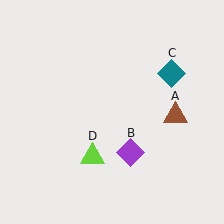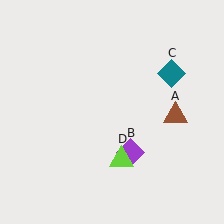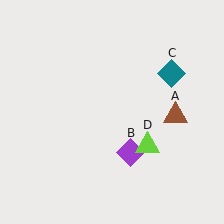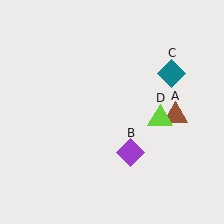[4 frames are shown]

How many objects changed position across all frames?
1 object changed position: lime triangle (object D).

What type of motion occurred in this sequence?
The lime triangle (object D) rotated counterclockwise around the center of the scene.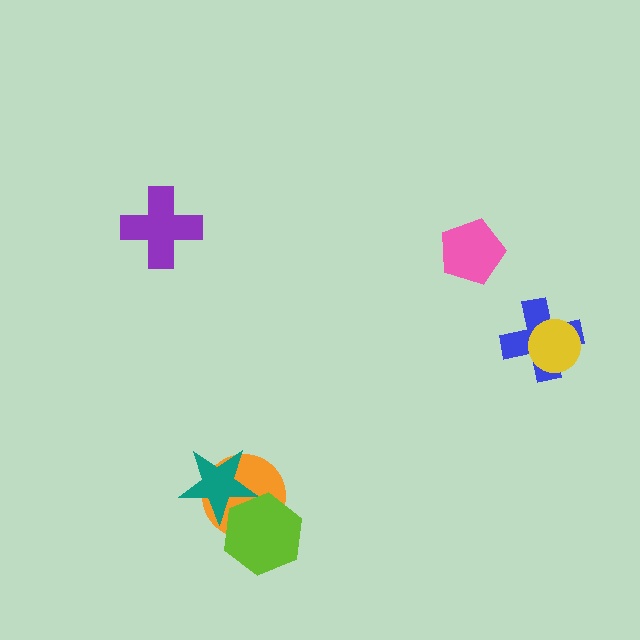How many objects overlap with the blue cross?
1 object overlaps with the blue cross.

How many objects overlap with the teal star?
2 objects overlap with the teal star.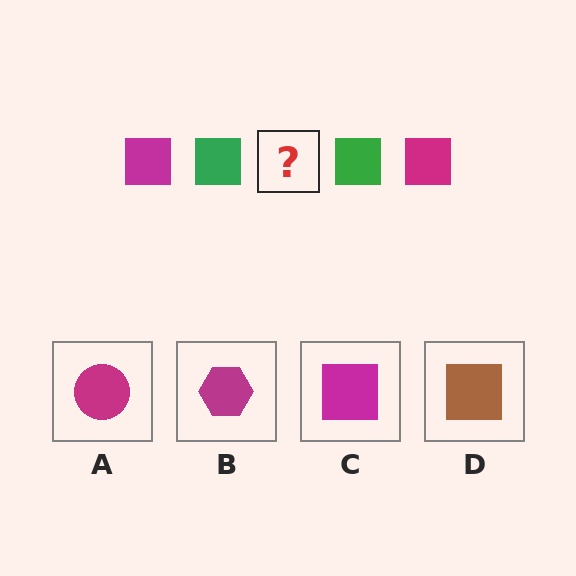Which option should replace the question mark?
Option C.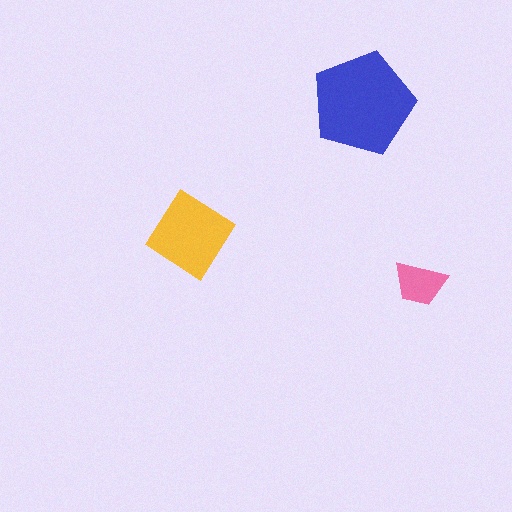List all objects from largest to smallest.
The blue pentagon, the yellow diamond, the pink trapezoid.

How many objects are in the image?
There are 3 objects in the image.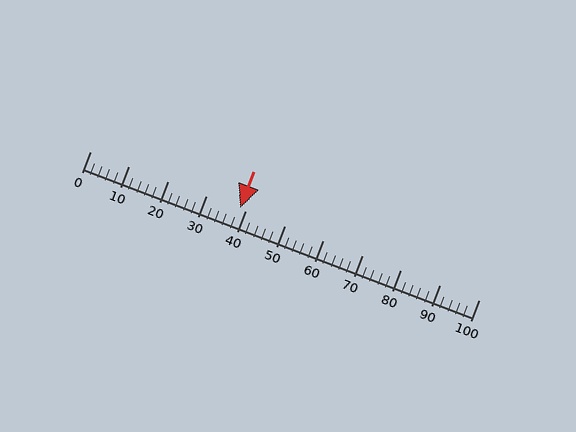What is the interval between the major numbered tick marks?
The major tick marks are spaced 10 units apart.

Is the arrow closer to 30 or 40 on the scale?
The arrow is closer to 40.